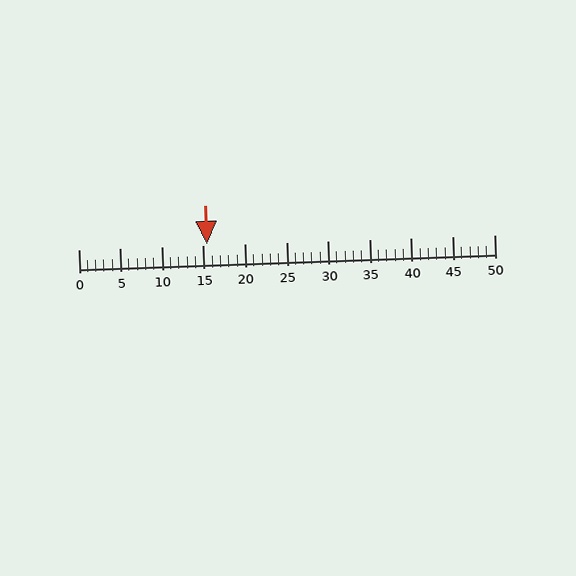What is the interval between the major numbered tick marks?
The major tick marks are spaced 5 units apart.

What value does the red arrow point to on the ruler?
The red arrow points to approximately 15.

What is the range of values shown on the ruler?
The ruler shows values from 0 to 50.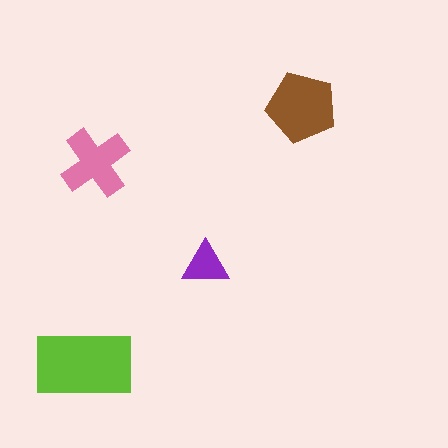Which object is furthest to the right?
The brown pentagon is rightmost.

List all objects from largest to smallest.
The lime rectangle, the brown pentagon, the pink cross, the purple triangle.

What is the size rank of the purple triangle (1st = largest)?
4th.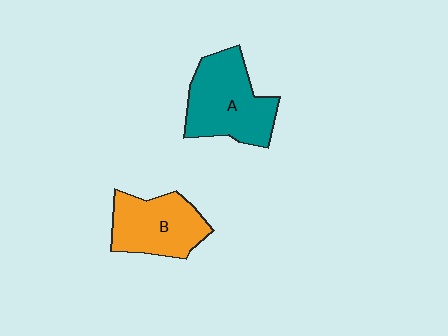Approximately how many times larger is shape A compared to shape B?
Approximately 1.2 times.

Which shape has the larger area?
Shape A (teal).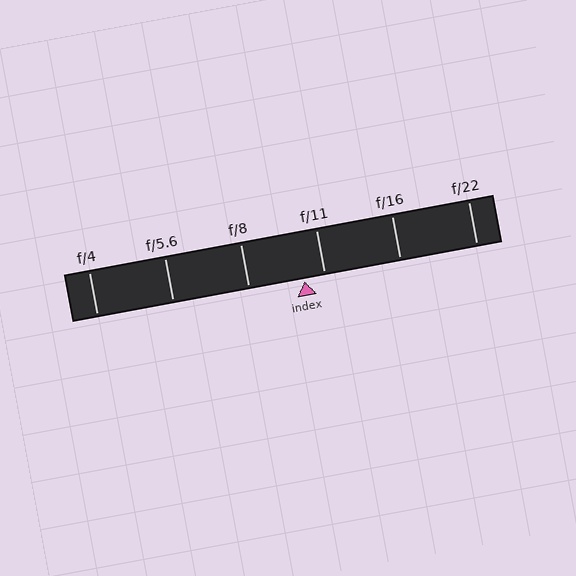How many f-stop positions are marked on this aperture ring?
There are 6 f-stop positions marked.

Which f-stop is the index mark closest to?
The index mark is closest to f/11.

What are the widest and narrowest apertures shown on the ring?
The widest aperture shown is f/4 and the narrowest is f/22.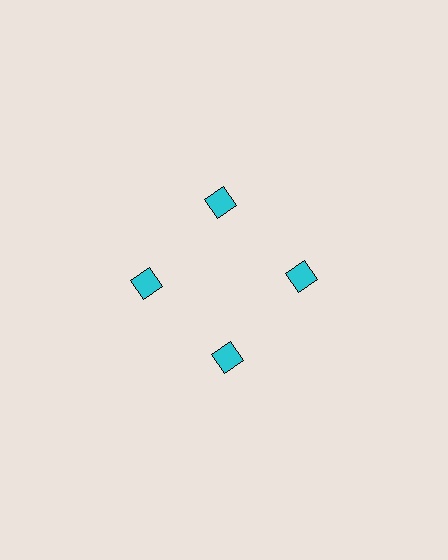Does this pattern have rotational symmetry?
Yes, this pattern has 4-fold rotational symmetry. It looks the same after rotating 90 degrees around the center.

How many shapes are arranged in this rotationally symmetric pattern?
There are 4 shapes, arranged in 4 groups of 1.